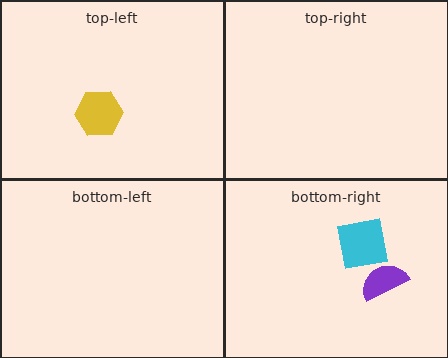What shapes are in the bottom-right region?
The cyan square, the purple semicircle.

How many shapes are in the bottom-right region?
2.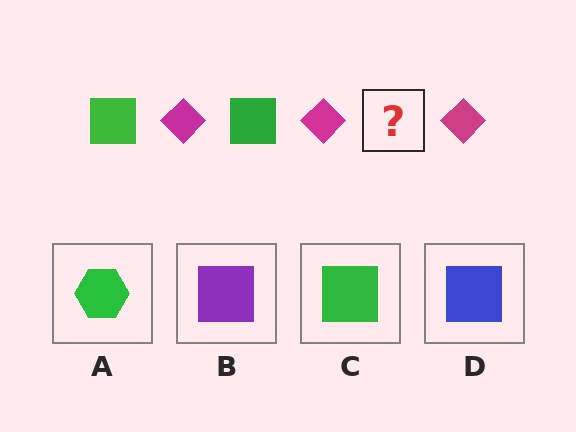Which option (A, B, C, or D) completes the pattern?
C.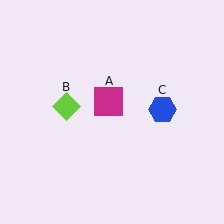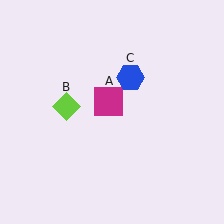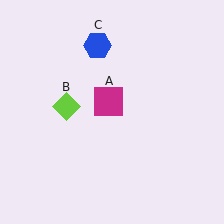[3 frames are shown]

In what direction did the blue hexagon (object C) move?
The blue hexagon (object C) moved up and to the left.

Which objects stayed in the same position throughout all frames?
Magenta square (object A) and lime diamond (object B) remained stationary.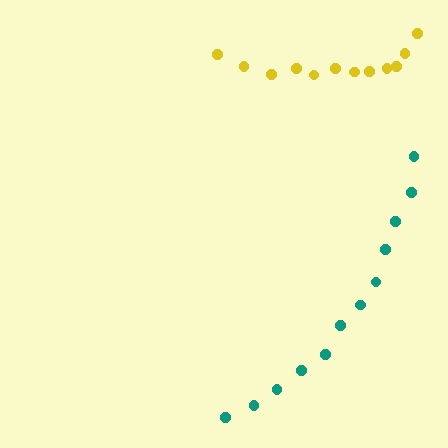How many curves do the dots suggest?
There are 2 distinct paths.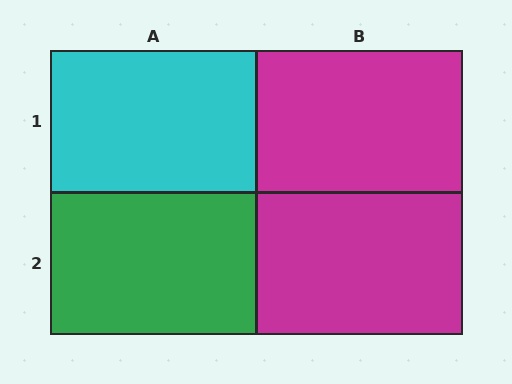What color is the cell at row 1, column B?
Magenta.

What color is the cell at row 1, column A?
Cyan.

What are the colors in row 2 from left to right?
Green, magenta.